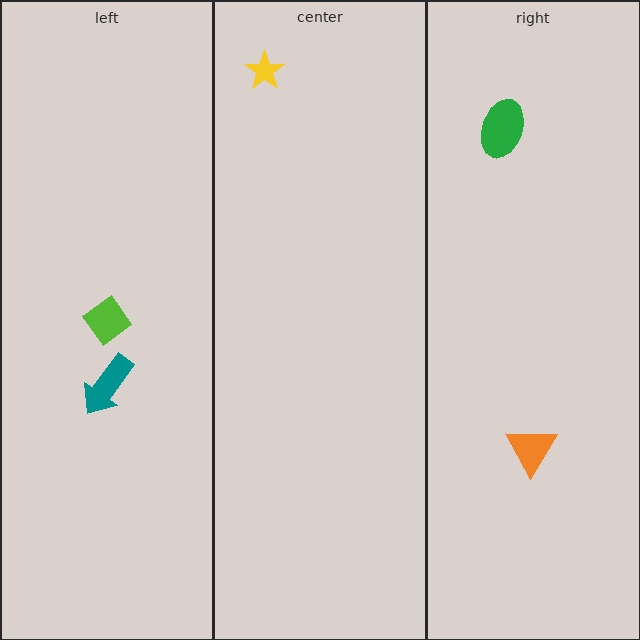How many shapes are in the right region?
2.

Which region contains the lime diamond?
The left region.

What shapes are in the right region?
The orange triangle, the green ellipse.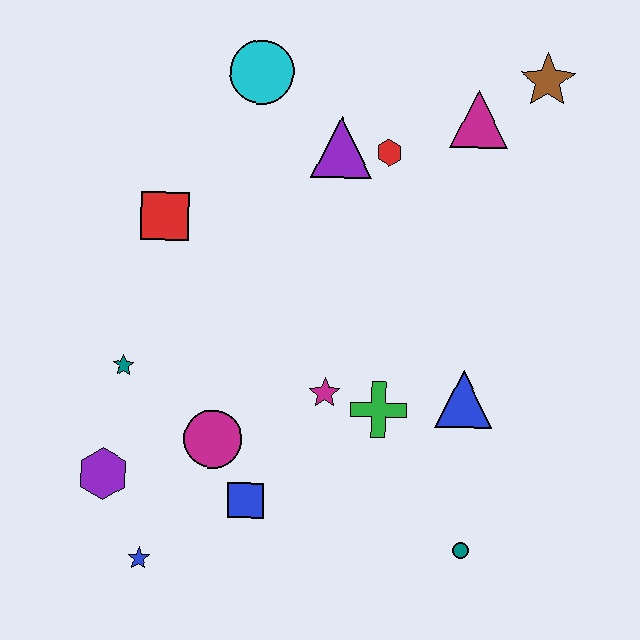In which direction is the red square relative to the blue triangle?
The red square is to the left of the blue triangle.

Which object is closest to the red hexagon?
The purple triangle is closest to the red hexagon.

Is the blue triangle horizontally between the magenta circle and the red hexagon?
No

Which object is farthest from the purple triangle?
The blue star is farthest from the purple triangle.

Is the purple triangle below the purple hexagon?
No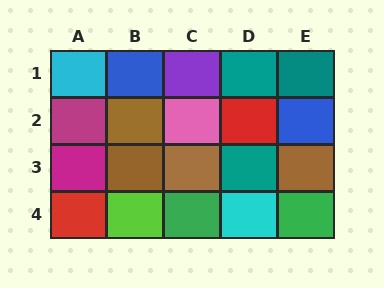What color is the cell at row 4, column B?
Lime.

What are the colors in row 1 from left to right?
Cyan, blue, purple, teal, teal.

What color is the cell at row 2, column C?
Pink.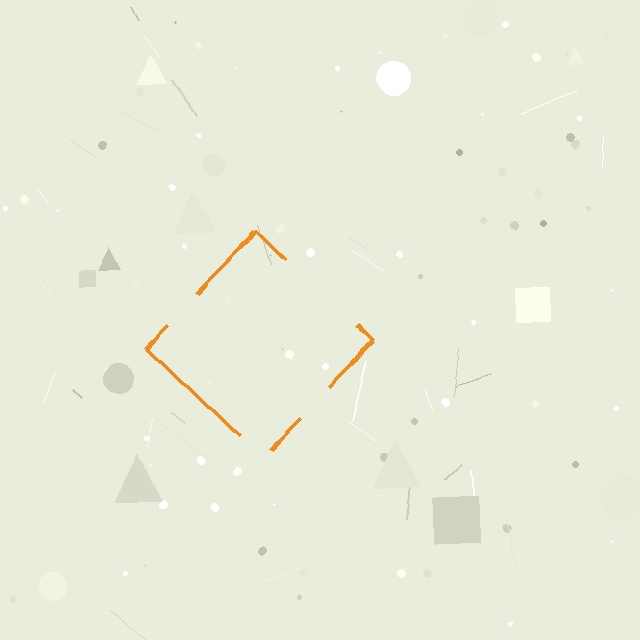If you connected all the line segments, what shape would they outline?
They would outline a diamond.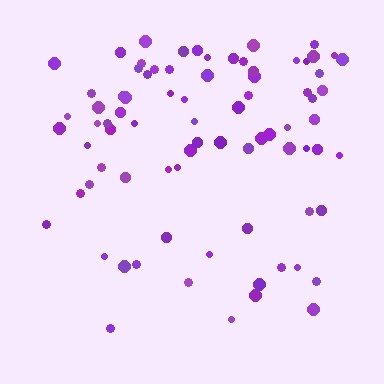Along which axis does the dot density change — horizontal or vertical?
Vertical.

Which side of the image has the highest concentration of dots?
The top.